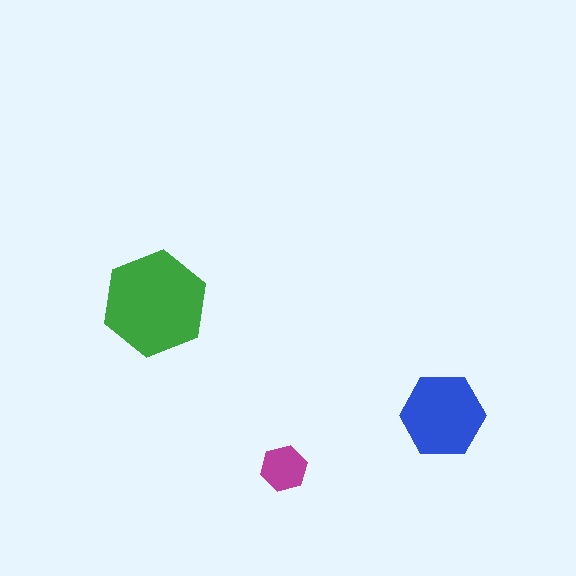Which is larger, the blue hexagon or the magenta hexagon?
The blue one.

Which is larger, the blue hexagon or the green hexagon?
The green one.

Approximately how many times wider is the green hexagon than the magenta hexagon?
About 2.5 times wider.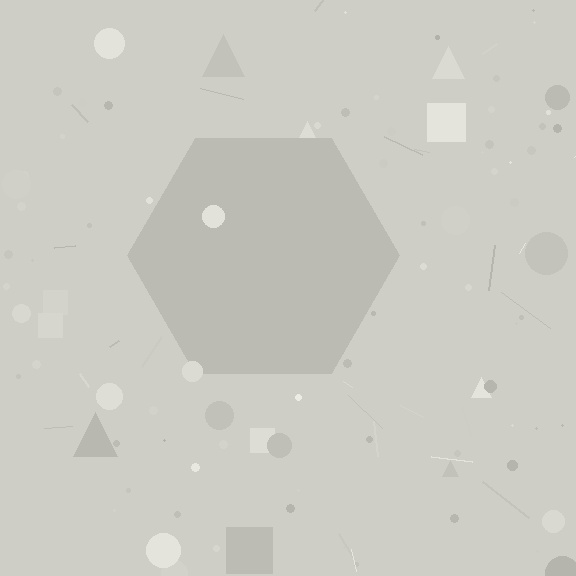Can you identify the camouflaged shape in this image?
The camouflaged shape is a hexagon.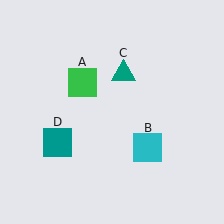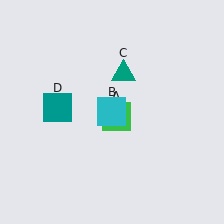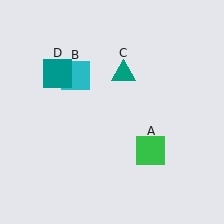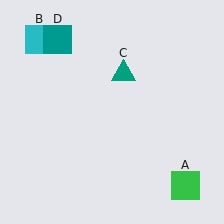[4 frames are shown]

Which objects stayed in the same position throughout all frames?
Teal triangle (object C) remained stationary.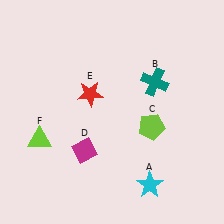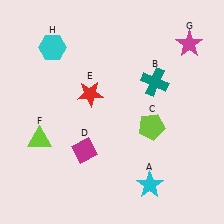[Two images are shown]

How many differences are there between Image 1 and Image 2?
There are 2 differences between the two images.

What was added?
A magenta star (G), a cyan hexagon (H) were added in Image 2.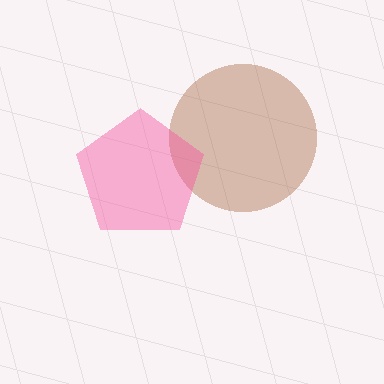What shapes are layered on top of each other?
The layered shapes are: a brown circle, a pink pentagon.